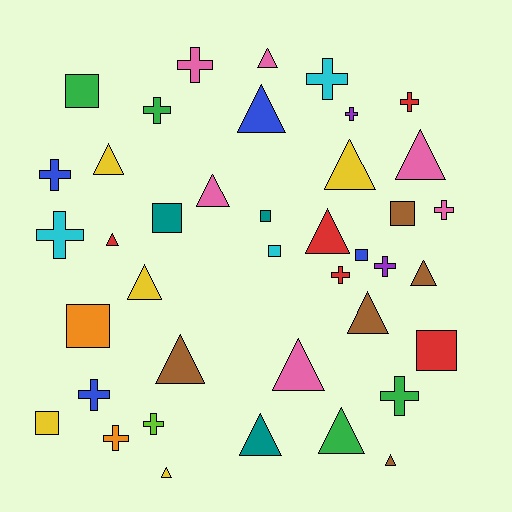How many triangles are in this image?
There are 17 triangles.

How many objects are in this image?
There are 40 objects.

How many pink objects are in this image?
There are 6 pink objects.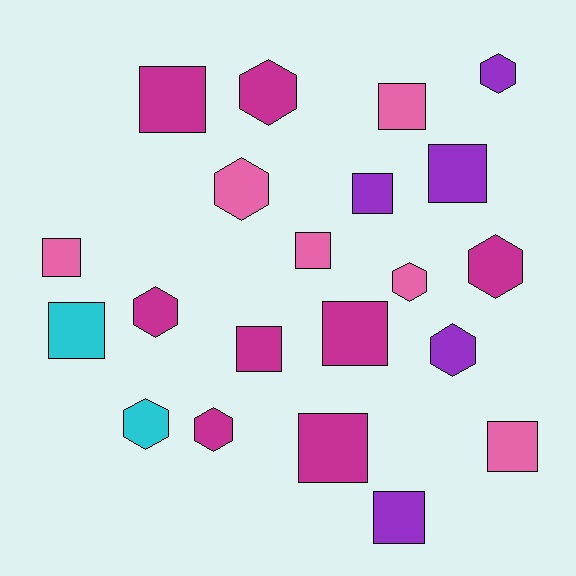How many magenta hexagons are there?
There are 4 magenta hexagons.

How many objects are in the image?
There are 21 objects.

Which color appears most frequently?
Magenta, with 8 objects.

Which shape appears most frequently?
Square, with 12 objects.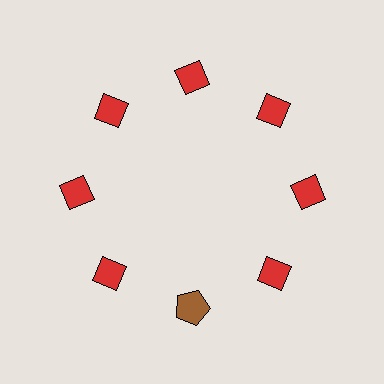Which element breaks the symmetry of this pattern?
The brown pentagon at roughly the 6 o'clock position breaks the symmetry. All other shapes are red diamonds.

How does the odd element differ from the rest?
It differs in both color (brown instead of red) and shape (pentagon instead of diamond).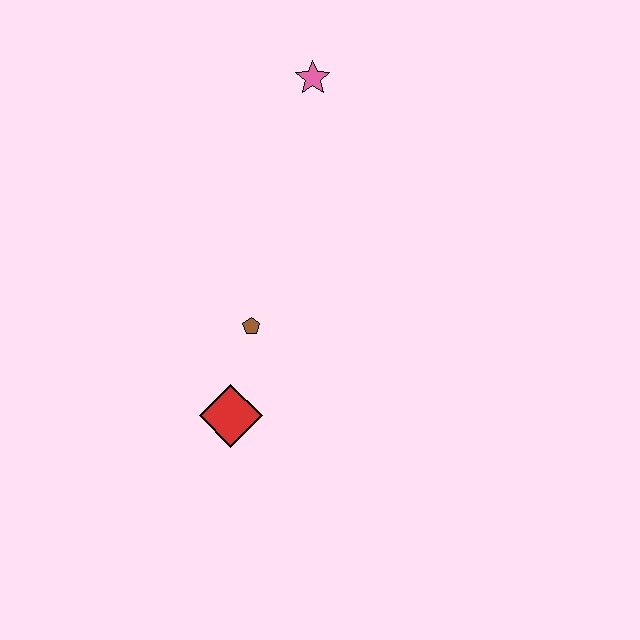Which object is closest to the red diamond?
The brown pentagon is closest to the red diamond.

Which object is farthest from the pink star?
The red diamond is farthest from the pink star.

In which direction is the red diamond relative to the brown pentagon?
The red diamond is below the brown pentagon.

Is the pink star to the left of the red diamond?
No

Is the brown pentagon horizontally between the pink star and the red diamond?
Yes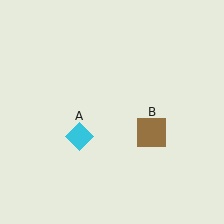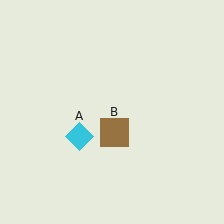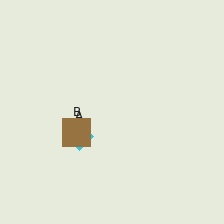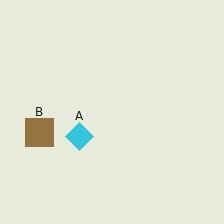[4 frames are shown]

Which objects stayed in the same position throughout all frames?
Cyan diamond (object A) remained stationary.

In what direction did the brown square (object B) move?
The brown square (object B) moved left.